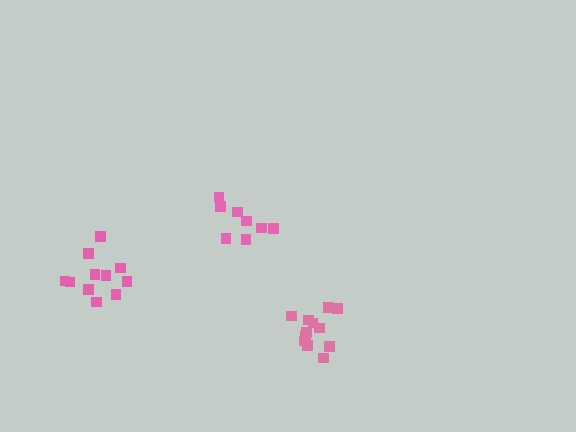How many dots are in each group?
Group 1: 12 dots, Group 2: 8 dots, Group 3: 11 dots (31 total).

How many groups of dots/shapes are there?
There are 3 groups.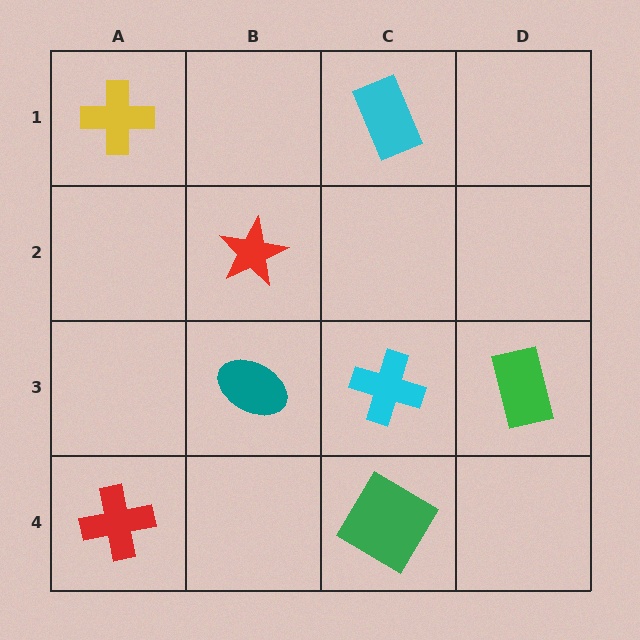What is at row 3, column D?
A green rectangle.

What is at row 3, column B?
A teal ellipse.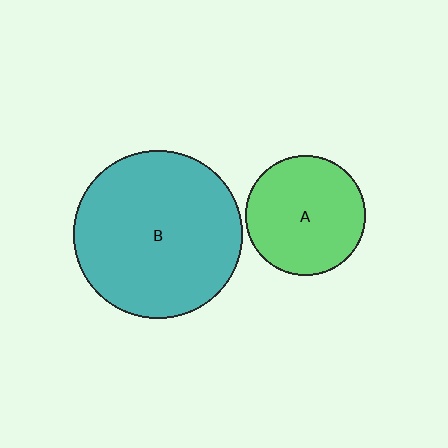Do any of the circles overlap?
No, none of the circles overlap.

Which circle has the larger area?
Circle B (teal).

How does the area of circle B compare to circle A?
Approximately 2.0 times.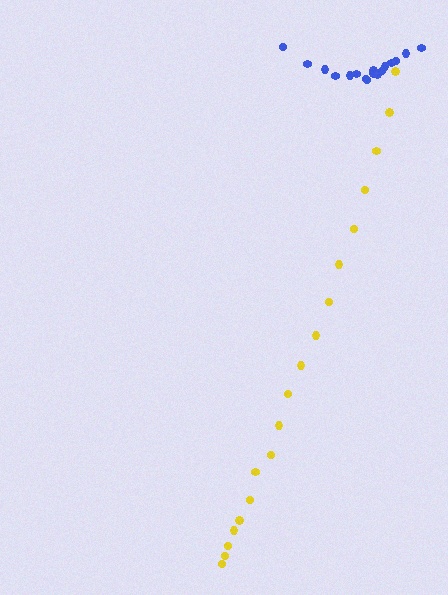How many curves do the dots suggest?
There are 2 distinct paths.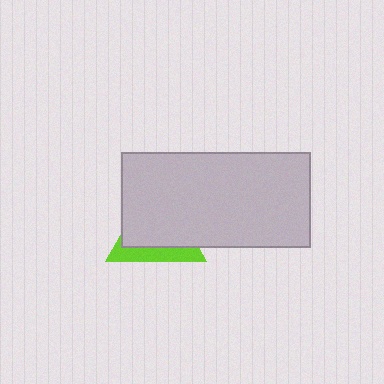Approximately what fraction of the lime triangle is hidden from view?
Roughly 70% of the lime triangle is hidden behind the light gray rectangle.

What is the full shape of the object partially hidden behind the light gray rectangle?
The partially hidden object is a lime triangle.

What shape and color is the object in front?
The object in front is a light gray rectangle.